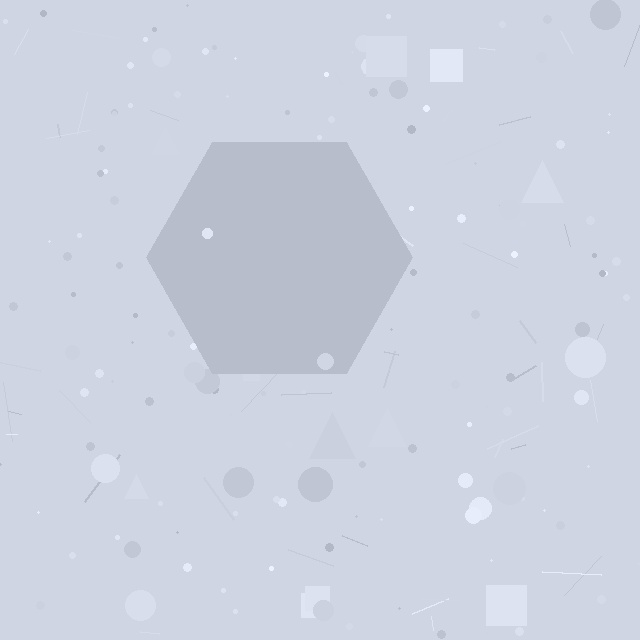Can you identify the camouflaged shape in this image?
The camouflaged shape is a hexagon.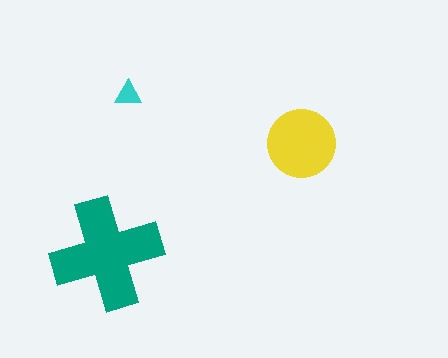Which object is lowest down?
The teal cross is bottommost.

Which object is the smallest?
The cyan triangle.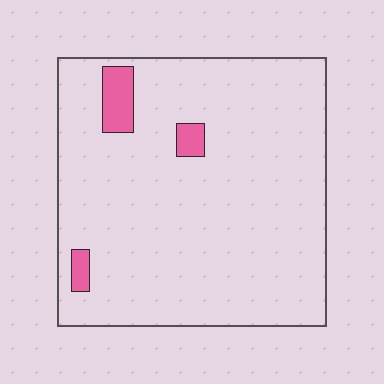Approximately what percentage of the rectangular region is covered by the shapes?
Approximately 5%.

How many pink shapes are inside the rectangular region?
3.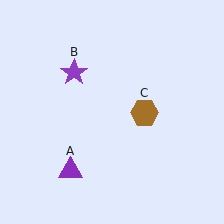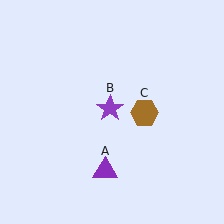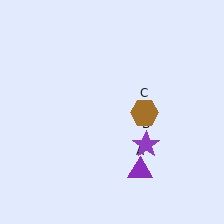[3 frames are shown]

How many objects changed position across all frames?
2 objects changed position: purple triangle (object A), purple star (object B).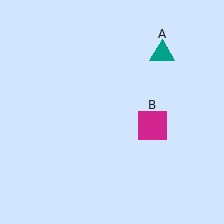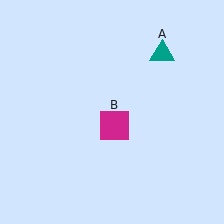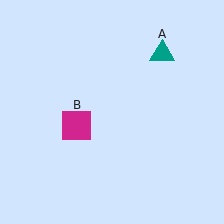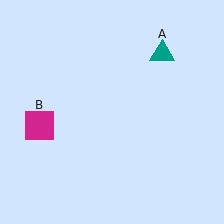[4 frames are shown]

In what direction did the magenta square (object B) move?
The magenta square (object B) moved left.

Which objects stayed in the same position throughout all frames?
Teal triangle (object A) remained stationary.